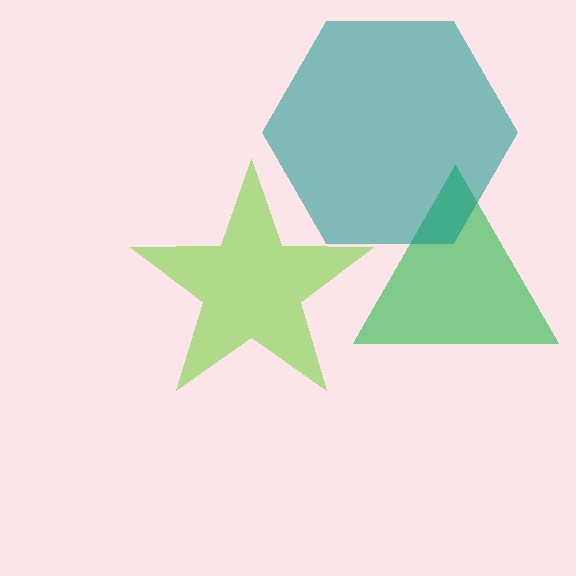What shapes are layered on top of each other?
The layered shapes are: a green triangle, a teal hexagon, a lime star.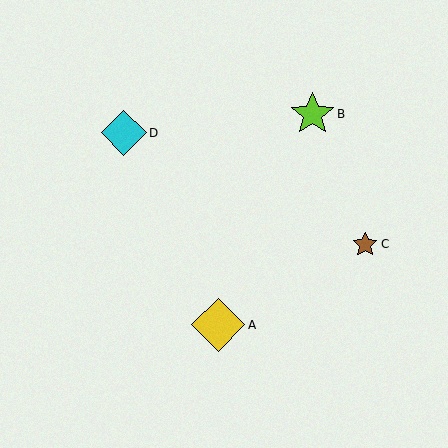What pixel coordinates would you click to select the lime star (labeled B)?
Click at (312, 114) to select the lime star B.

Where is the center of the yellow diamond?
The center of the yellow diamond is at (218, 325).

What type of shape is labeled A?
Shape A is a yellow diamond.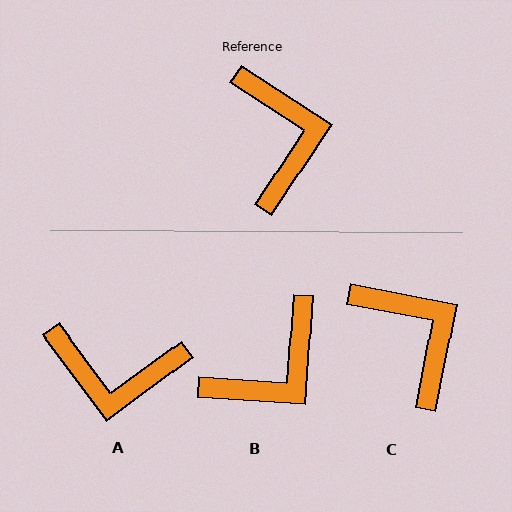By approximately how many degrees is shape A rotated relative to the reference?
Approximately 110 degrees clockwise.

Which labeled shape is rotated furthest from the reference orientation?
A, about 110 degrees away.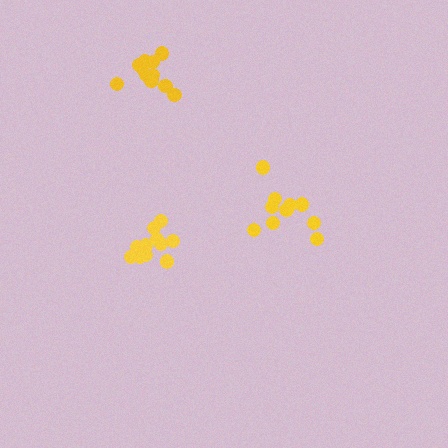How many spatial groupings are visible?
There are 3 spatial groupings.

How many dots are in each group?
Group 1: 10 dots, Group 2: 11 dots, Group 3: 11 dots (32 total).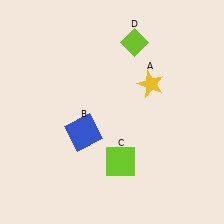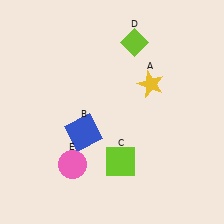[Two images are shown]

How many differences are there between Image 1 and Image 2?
There is 1 difference between the two images.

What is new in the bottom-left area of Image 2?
A pink circle (E) was added in the bottom-left area of Image 2.